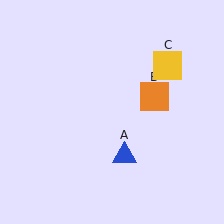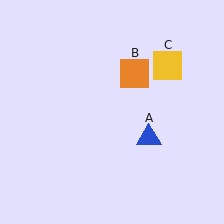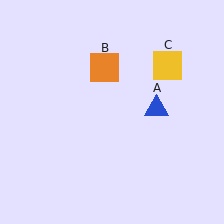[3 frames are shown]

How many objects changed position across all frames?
2 objects changed position: blue triangle (object A), orange square (object B).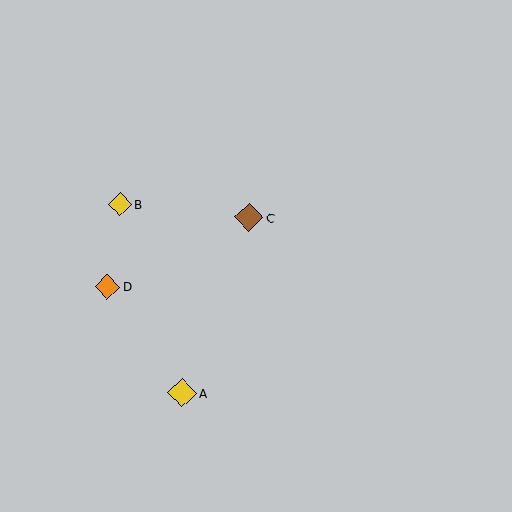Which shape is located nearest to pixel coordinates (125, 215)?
The yellow diamond (labeled B) at (120, 204) is nearest to that location.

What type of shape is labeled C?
Shape C is a brown diamond.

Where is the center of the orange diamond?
The center of the orange diamond is at (108, 287).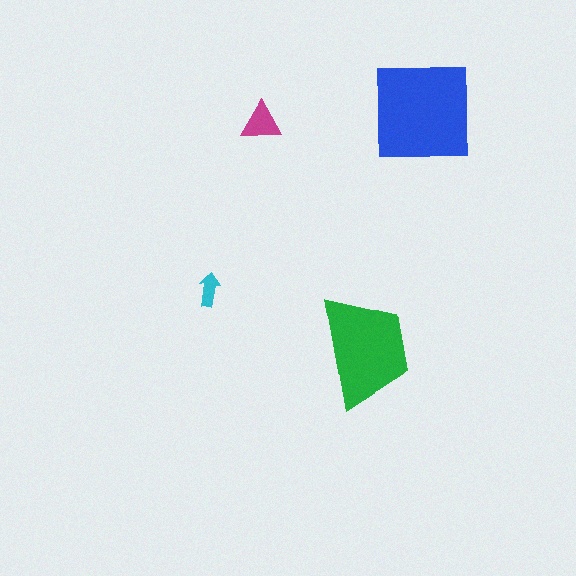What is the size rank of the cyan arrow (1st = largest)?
4th.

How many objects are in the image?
There are 4 objects in the image.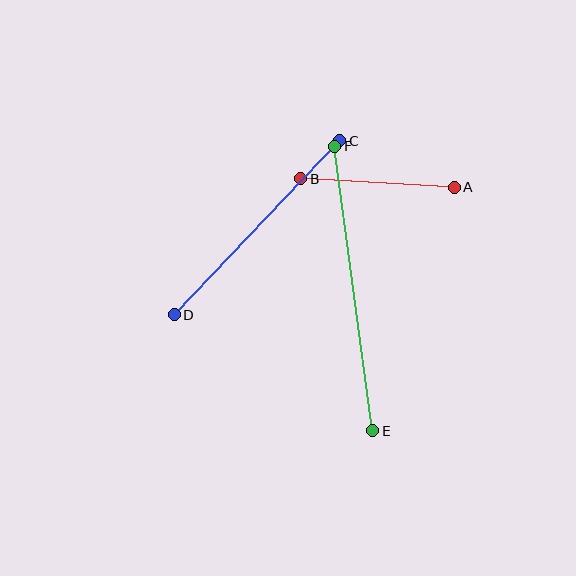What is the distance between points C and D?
The distance is approximately 240 pixels.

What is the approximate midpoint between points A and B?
The midpoint is at approximately (378, 183) pixels.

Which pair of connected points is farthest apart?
Points E and F are farthest apart.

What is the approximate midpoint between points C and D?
The midpoint is at approximately (257, 228) pixels.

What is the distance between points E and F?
The distance is approximately 287 pixels.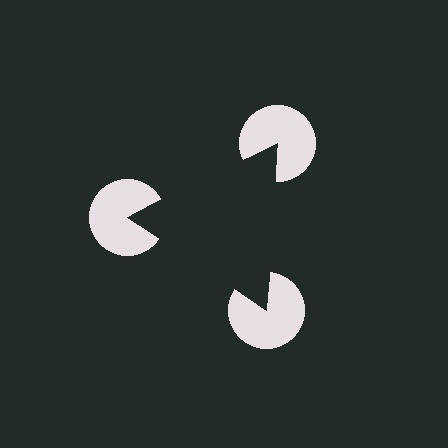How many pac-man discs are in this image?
There are 3 — one at each vertex of the illusory triangle.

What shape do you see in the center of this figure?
An illusory triangle — its edges are inferred from the aligned wedge cuts in the pac-man discs, not physically drawn.